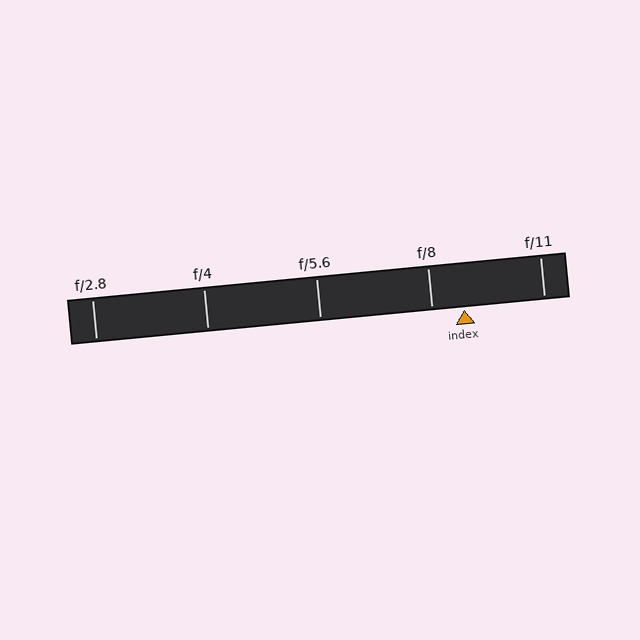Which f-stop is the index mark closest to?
The index mark is closest to f/8.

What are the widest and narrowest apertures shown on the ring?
The widest aperture shown is f/2.8 and the narrowest is f/11.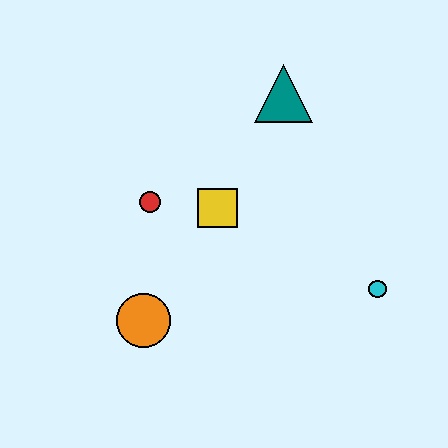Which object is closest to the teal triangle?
The yellow square is closest to the teal triangle.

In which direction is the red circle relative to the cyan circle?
The red circle is to the left of the cyan circle.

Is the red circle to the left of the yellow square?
Yes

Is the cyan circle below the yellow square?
Yes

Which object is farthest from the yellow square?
The cyan circle is farthest from the yellow square.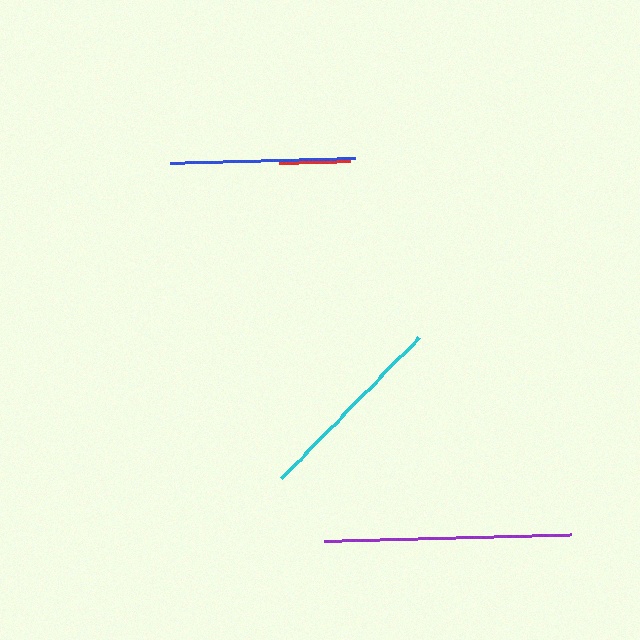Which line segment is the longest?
The purple line is the longest at approximately 247 pixels.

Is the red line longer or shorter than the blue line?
The blue line is longer than the red line.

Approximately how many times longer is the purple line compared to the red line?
The purple line is approximately 3.5 times the length of the red line.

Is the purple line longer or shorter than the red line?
The purple line is longer than the red line.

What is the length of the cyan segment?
The cyan segment is approximately 196 pixels long.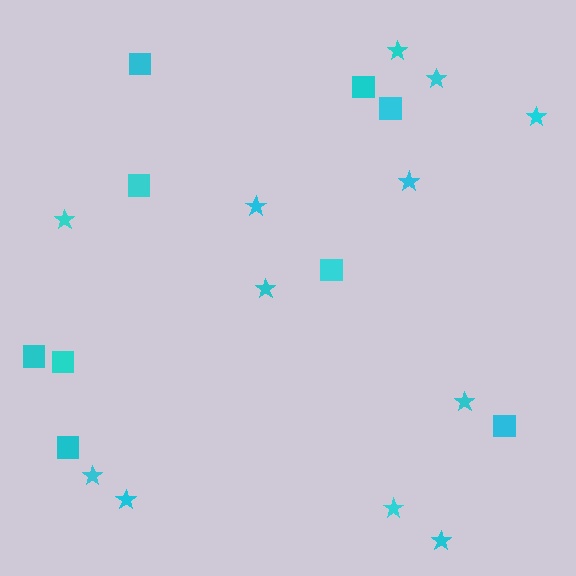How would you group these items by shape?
There are 2 groups: one group of stars (12) and one group of squares (9).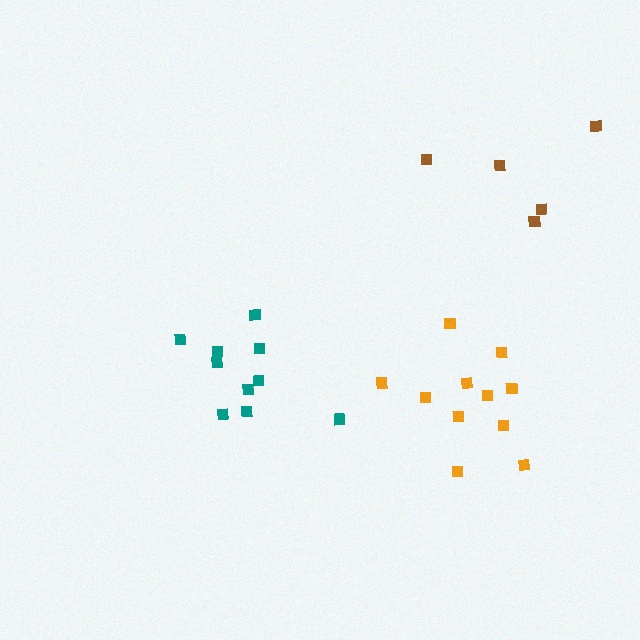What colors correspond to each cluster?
The clusters are colored: teal, orange, brown.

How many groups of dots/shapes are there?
There are 3 groups.